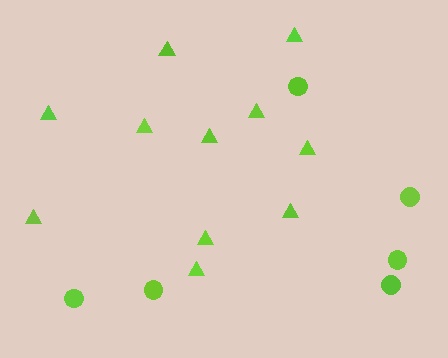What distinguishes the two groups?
There are 2 groups: one group of circles (6) and one group of triangles (11).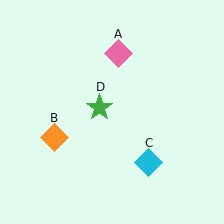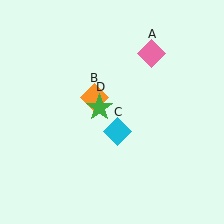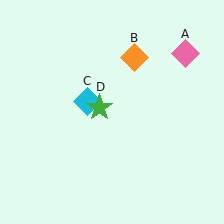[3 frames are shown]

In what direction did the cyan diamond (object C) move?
The cyan diamond (object C) moved up and to the left.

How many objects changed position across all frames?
3 objects changed position: pink diamond (object A), orange diamond (object B), cyan diamond (object C).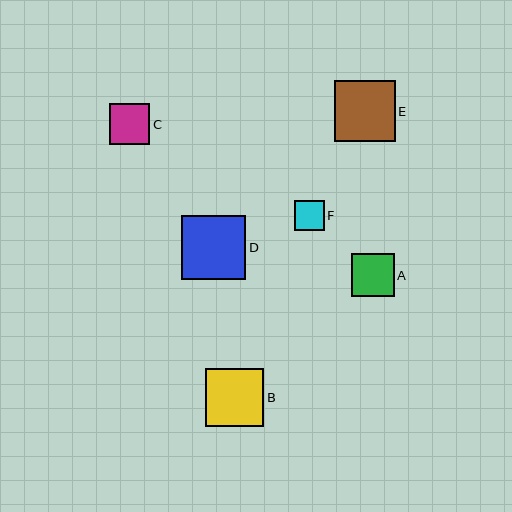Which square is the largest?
Square D is the largest with a size of approximately 64 pixels.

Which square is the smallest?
Square F is the smallest with a size of approximately 30 pixels.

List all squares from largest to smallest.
From largest to smallest: D, E, B, A, C, F.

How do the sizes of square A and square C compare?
Square A and square C are approximately the same size.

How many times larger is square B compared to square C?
Square B is approximately 1.4 times the size of square C.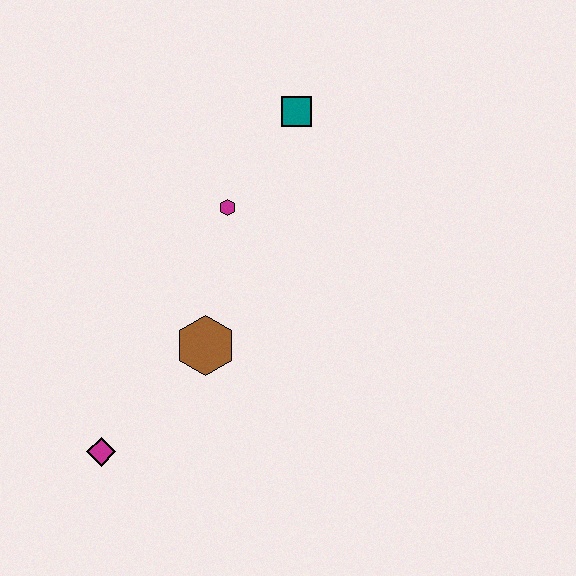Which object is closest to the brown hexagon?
The magenta hexagon is closest to the brown hexagon.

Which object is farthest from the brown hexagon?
The teal square is farthest from the brown hexagon.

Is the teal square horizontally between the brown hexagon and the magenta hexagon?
No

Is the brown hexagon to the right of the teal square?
No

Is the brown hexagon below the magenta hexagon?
Yes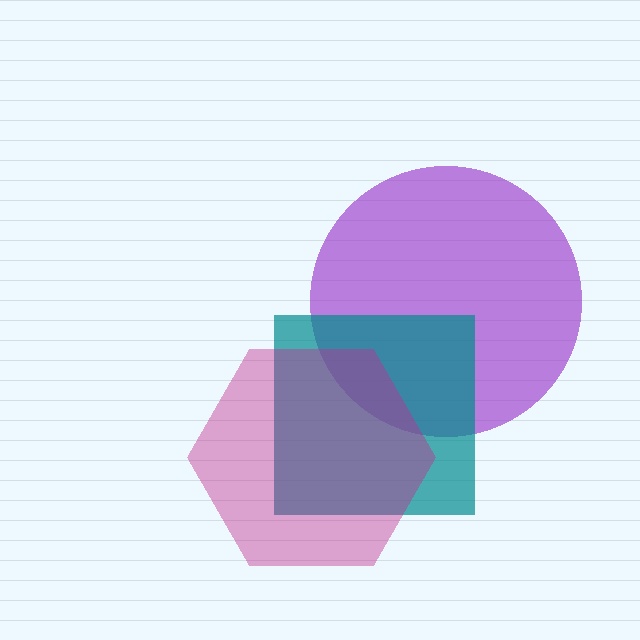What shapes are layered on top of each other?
The layered shapes are: a purple circle, a teal square, a magenta hexagon.